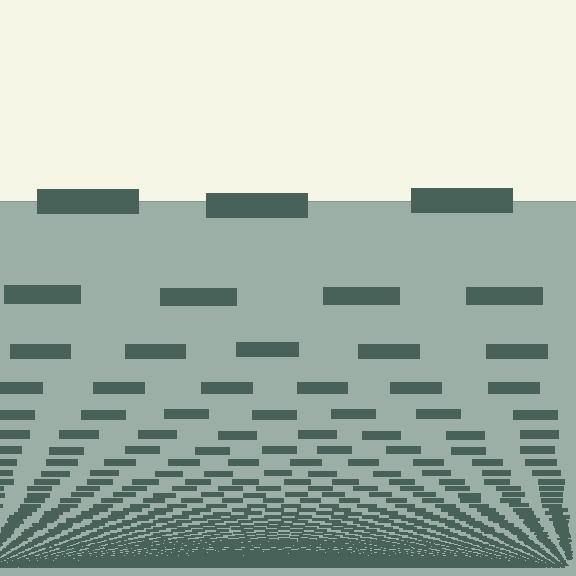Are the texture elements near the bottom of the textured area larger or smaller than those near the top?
Smaller. The gradient is inverted — elements near the bottom are smaller and denser.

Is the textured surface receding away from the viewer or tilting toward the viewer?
The surface appears to tilt toward the viewer. Texture elements get larger and sparser toward the top.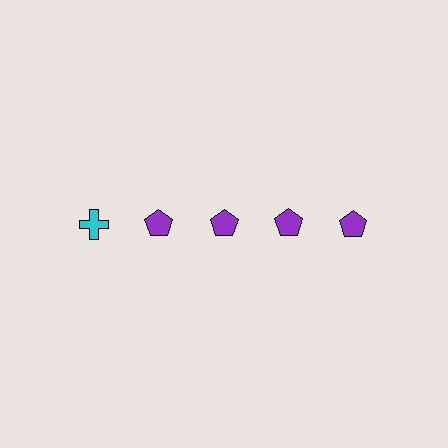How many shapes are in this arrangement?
There are 5 shapes arranged in a grid pattern.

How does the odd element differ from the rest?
It differs in both color (cyan instead of purple) and shape (cross instead of pentagon).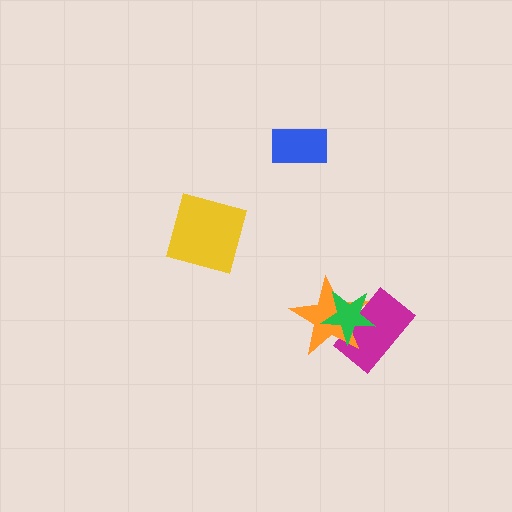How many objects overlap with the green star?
2 objects overlap with the green star.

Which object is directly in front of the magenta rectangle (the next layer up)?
The orange star is directly in front of the magenta rectangle.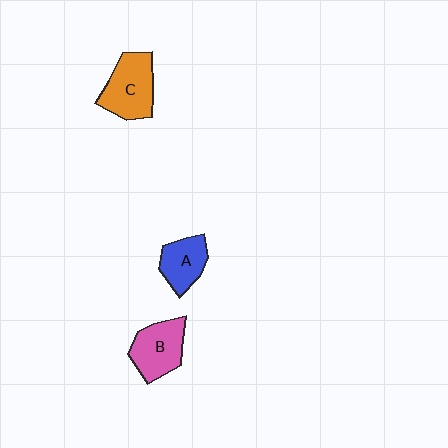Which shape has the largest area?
Shape C (orange).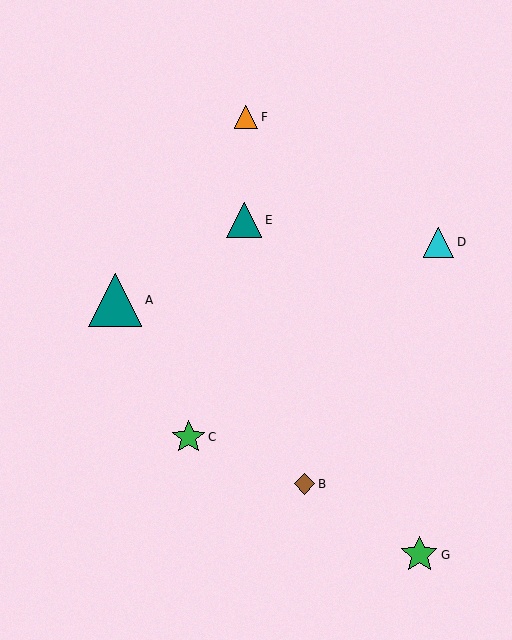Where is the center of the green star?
The center of the green star is at (189, 437).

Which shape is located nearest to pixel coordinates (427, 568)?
The green star (labeled G) at (419, 555) is nearest to that location.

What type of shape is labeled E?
Shape E is a teal triangle.